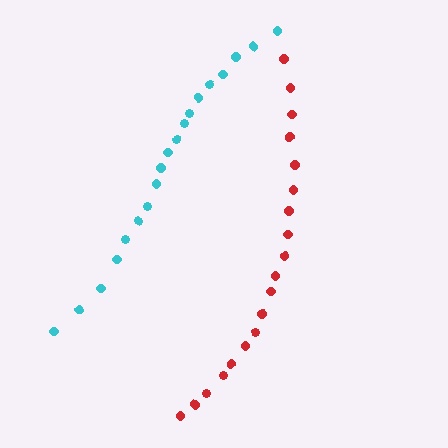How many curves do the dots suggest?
There are 2 distinct paths.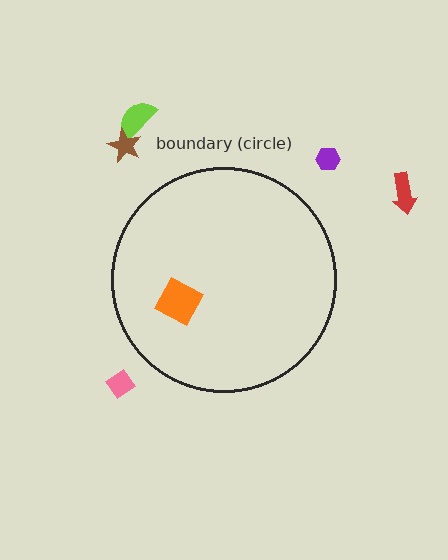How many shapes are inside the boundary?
1 inside, 5 outside.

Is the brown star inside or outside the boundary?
Outside.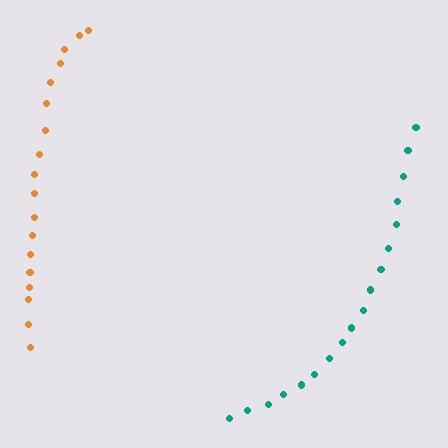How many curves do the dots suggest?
There are 2 distinct paths.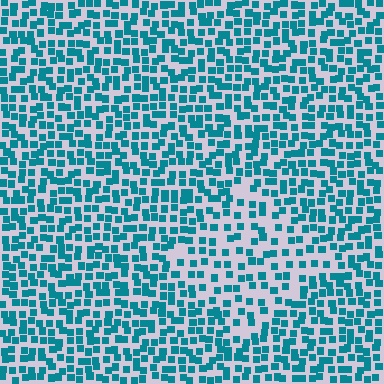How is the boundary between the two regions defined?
The boundary is defined by a change in element density (approximately 1.7x ratio). All elements are the same color, size, and shape.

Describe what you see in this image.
The image contains small teal elements arranged at two different densities. A diamond-shaped region is visible where the elements are less densely packed than the surrounding area.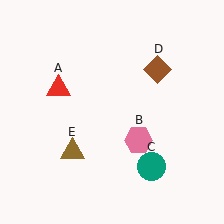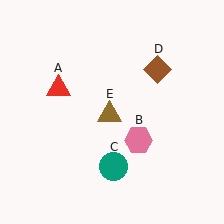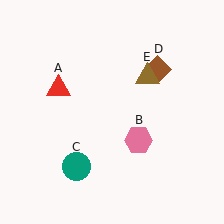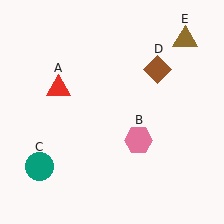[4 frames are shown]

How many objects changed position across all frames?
2 objects changed position: teal circle (object C), brown triangle (object E).